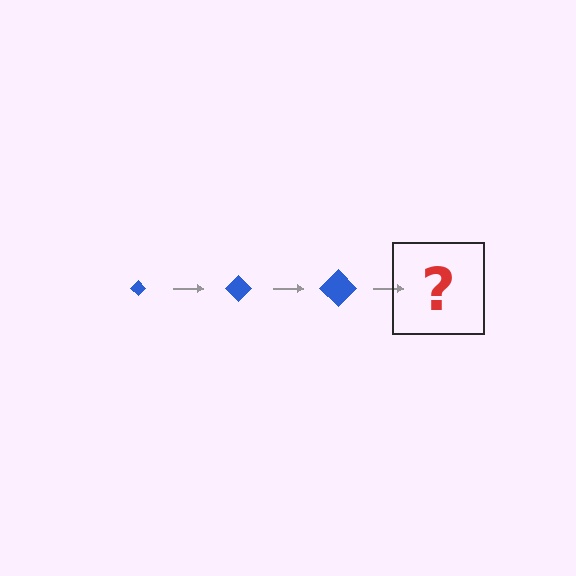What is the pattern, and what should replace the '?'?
The pattern is that the diamond gets progressively larger each step. The '?' should be a blue diamond, larger than the previous one.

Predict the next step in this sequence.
The next step is a blue diamond, larger than the previous one.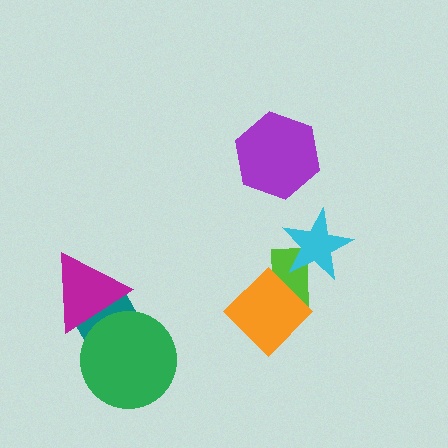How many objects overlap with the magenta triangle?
2 objects overlap with the magenta triangle.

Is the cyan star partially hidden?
No, no other shape covers it.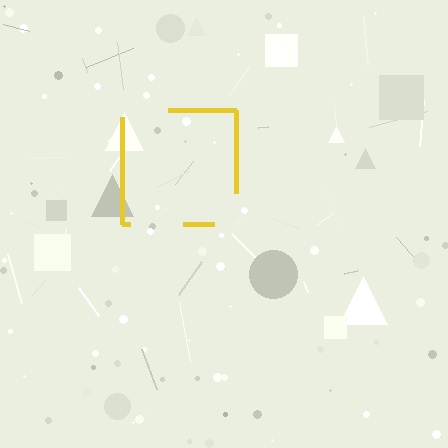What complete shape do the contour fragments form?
The contour fragments form a square.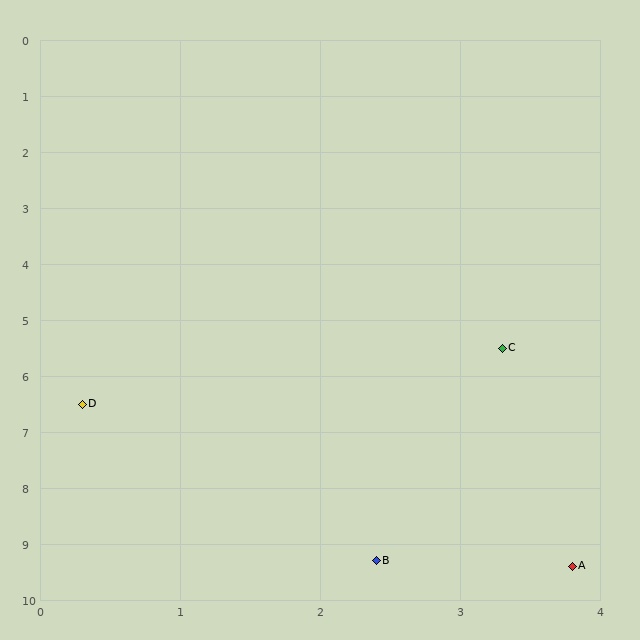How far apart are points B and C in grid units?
Points B and C are about 3.9 grid units apart.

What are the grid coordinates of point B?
Point B is at approximately (2.4, 9.3).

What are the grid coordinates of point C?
Point C is at approximately (3.3, 5.5).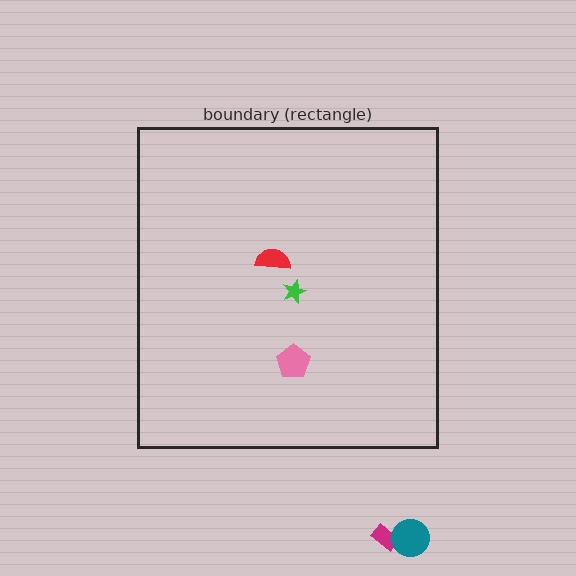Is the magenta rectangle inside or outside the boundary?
Outside.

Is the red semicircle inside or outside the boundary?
Inside.